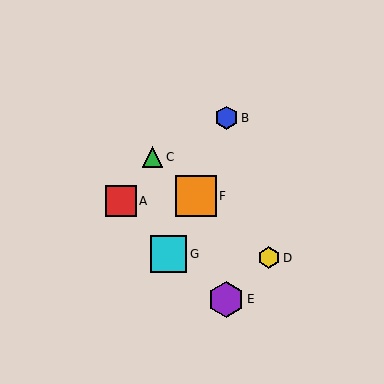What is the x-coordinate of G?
Object G is at x≈169.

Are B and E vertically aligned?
Yes, both are at x≈226.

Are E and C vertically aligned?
No, E is at x≈226 and C is at x≈152.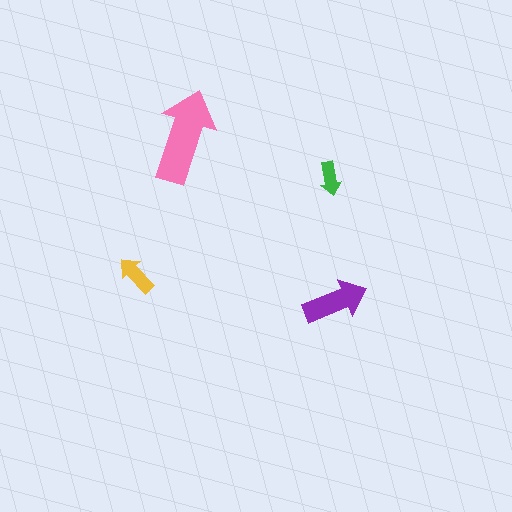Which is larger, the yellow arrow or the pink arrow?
The pink one.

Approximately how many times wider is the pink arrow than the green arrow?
About 2.5 times wider.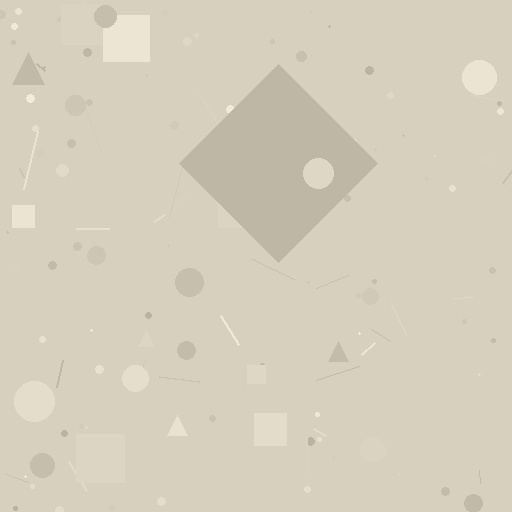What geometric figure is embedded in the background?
A diamond is embedded in the background.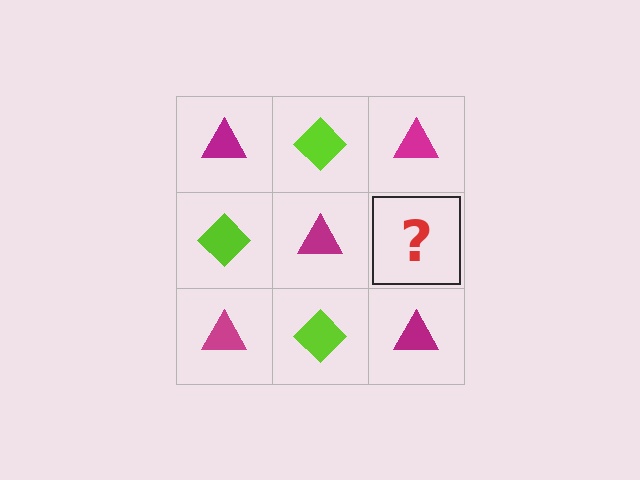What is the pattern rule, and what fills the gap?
The rule is that it alternates magenta triangle and lime diamond in a checkerboard pattern. The gap should be filled with a lime diamond.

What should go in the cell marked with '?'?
The missing cell should contain a lime diamond.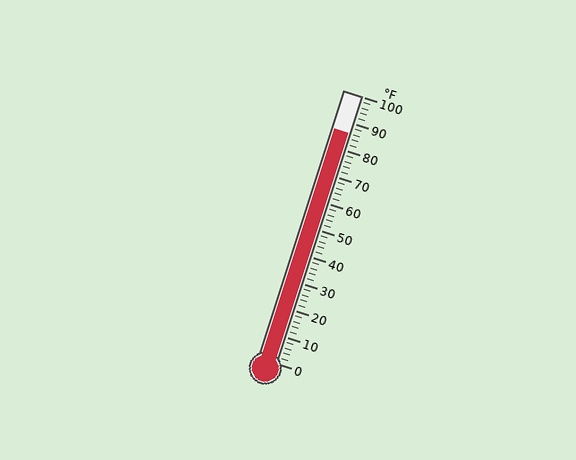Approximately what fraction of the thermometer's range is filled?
The thermometer is filled to approximately 85% of its range.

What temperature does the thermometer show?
The thermometer shows approximately 86°F.